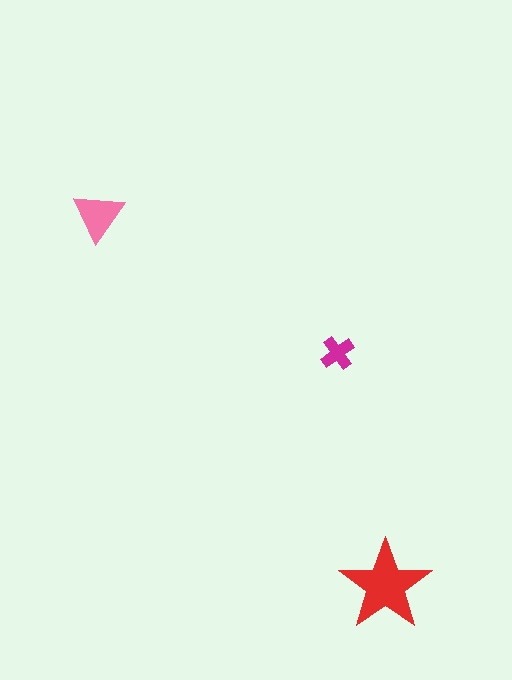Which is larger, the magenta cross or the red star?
The red star.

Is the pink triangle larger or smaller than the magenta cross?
Larger.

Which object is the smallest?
The magenta cross.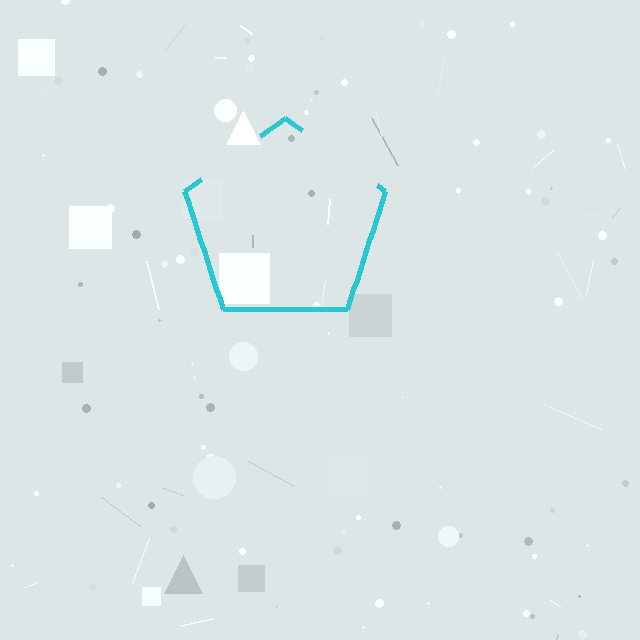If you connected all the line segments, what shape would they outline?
They would outline a pentagon.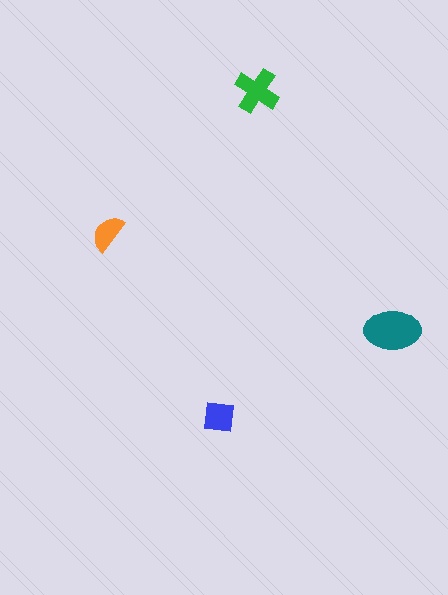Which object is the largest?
The teal ellipse.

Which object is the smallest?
The orange semicircle.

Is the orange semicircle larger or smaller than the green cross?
Smaller.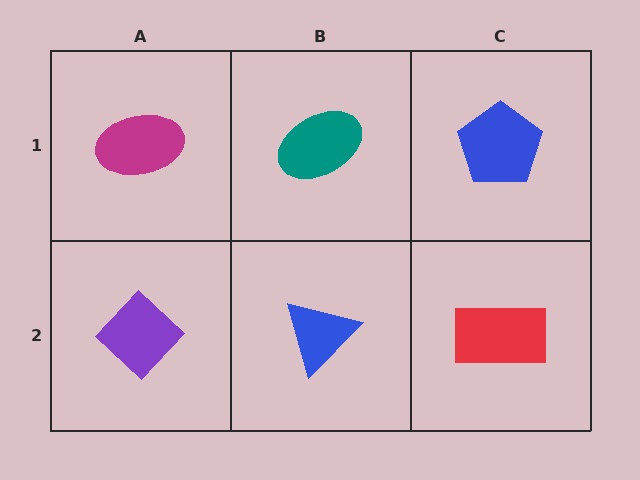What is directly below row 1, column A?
A purple diamond.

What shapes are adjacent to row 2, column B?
A teal ellipse (row 1, column B), a purple diamond (row 2, column A), a red rectangle (row 2, column C).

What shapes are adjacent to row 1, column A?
A purple diamond (row 2, column A), a teal ellipse (row 1, column B).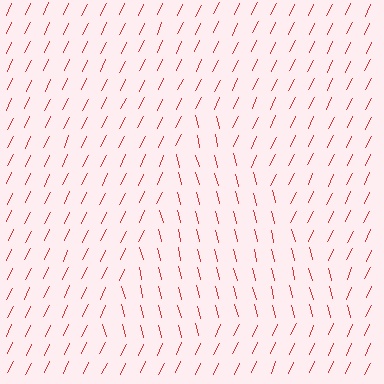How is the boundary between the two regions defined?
The boundary is defined purely by a change in line orientation (approximately 40 degrees difference). All lines are the same color and thickness.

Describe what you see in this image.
The image is filled with small red line segments. A triangle region in the image has lines oriented differently from the surrounding lines, creating a visible texture boundary.